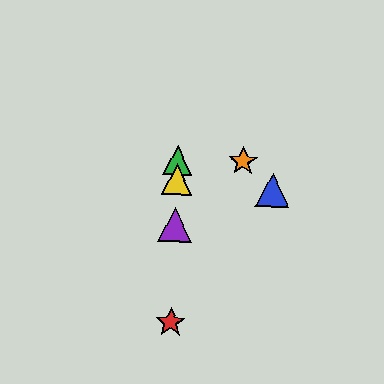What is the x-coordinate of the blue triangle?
The blue triangle is at x≈272.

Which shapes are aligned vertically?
The red star, the green triangle, the yellow triangle, the purple triangle are aligned vertically.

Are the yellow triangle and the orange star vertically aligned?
No, the yellow triangle is at x≈177 and the orange star is at x≈243.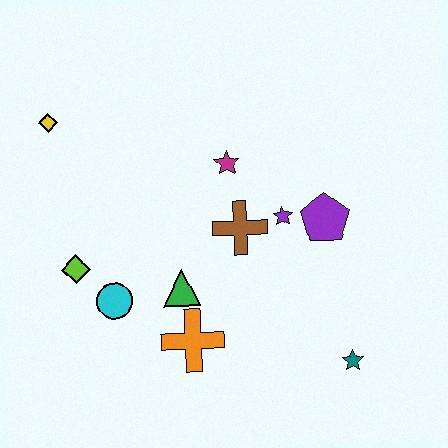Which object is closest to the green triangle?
The orange cross is closest to the green triangle.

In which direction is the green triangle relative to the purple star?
The green triangle is to the left of the purple star.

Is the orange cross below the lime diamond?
Yes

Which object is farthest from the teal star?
The yellow diamond is farthest from the teal star.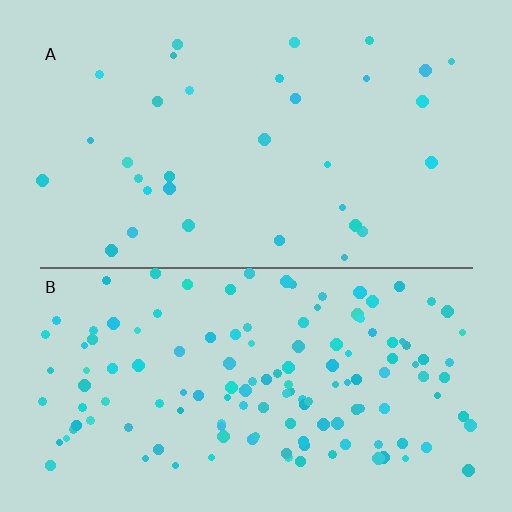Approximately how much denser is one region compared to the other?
Approximately 4.3× — region B over region A.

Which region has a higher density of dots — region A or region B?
B (the bottom).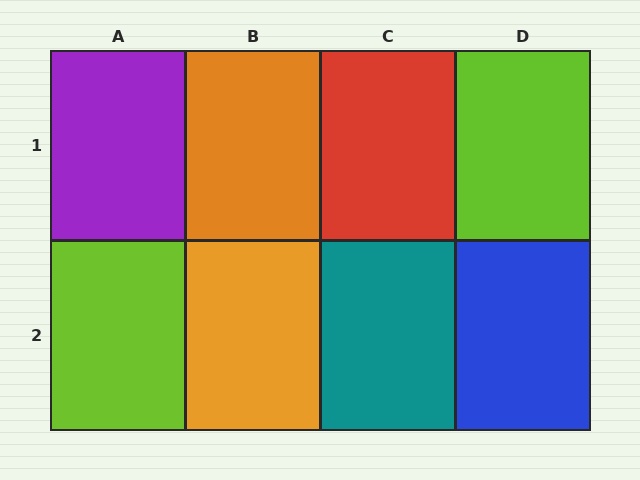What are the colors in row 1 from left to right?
Purple, orange, red, lime.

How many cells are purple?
1 cell is purple.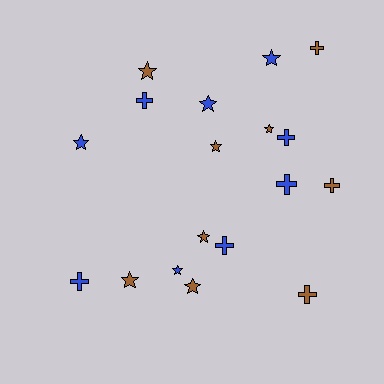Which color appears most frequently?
Brown, with 9 objects.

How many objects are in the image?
There are 18 objects.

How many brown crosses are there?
There are 3 brown crosses.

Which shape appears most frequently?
Star, with 10 objects.